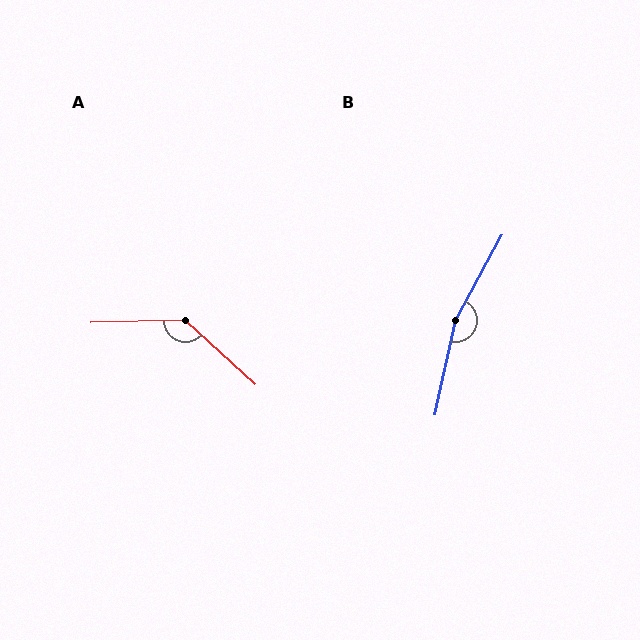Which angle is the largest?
B, at approximately 164 degrees.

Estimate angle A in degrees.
Approximately 136 degrees.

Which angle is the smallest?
A, at approximately 136 degrees.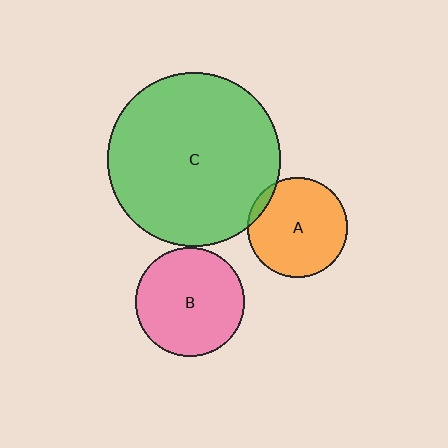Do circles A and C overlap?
Yes.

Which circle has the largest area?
Circle C (green).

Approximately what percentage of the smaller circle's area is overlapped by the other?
Approximately 5%.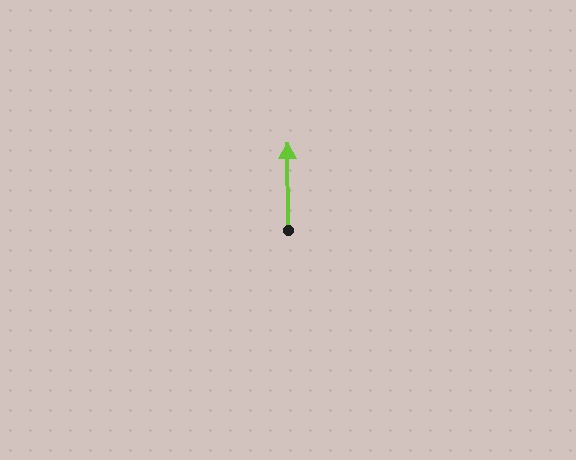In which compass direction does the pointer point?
North.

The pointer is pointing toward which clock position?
Roughly 12 o'clock.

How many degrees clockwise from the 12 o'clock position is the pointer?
Approximately 360 degrees.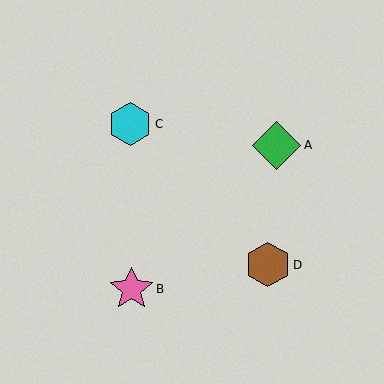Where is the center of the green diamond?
The center of the green diamond is at (276, 145).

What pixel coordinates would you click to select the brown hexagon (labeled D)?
Click at (268, 265) to select the brown hexagon D.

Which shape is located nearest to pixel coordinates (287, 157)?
The green diamond (labeled A) at (276, 145) is nearest to that location.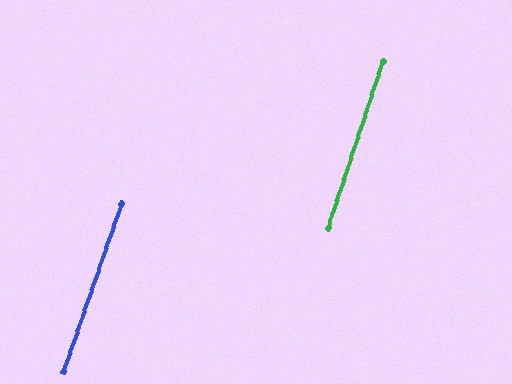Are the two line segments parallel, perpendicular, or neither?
Parallel — their directions differ by only 1.0°.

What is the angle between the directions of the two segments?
Approximately 1 degree.